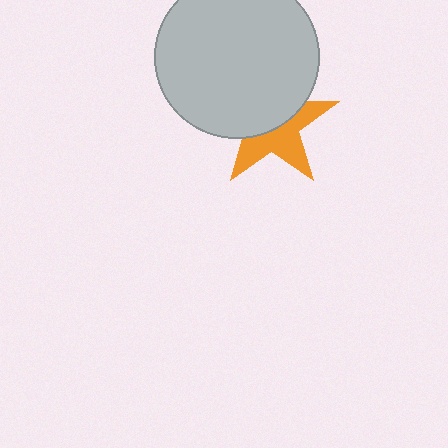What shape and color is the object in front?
The object in front is a light gray circle.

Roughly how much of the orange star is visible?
About half of it is visible (roughly 49%).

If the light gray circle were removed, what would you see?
You would see the complete orange star.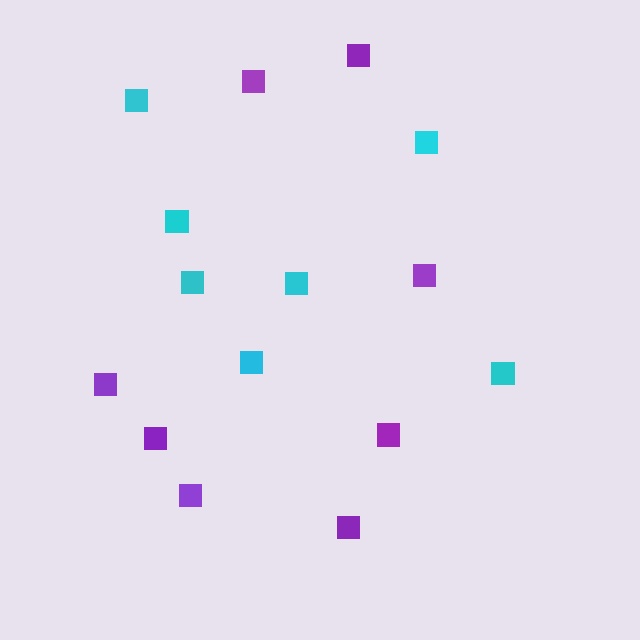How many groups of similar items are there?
There are 2 groups: one group of purple squares (8) and one group of cyan squares (7).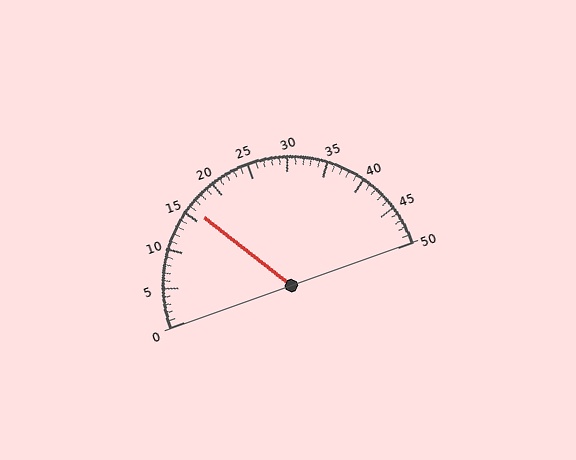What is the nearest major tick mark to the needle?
The nearest major tick mark is 15.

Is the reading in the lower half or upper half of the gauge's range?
The reading is in the lower half of the range (0 to 50).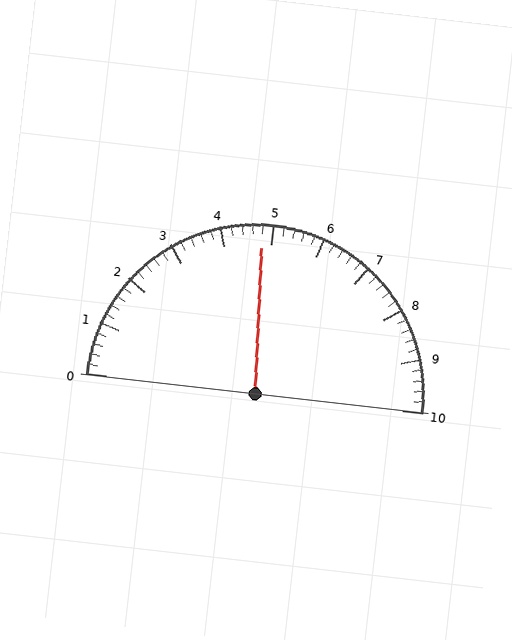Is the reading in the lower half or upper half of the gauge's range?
The reading is in the lower half of the range (0 to 10).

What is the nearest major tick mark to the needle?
The nearest major tick mark is 5.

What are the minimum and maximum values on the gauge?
The gauge ranges from 0 to 10.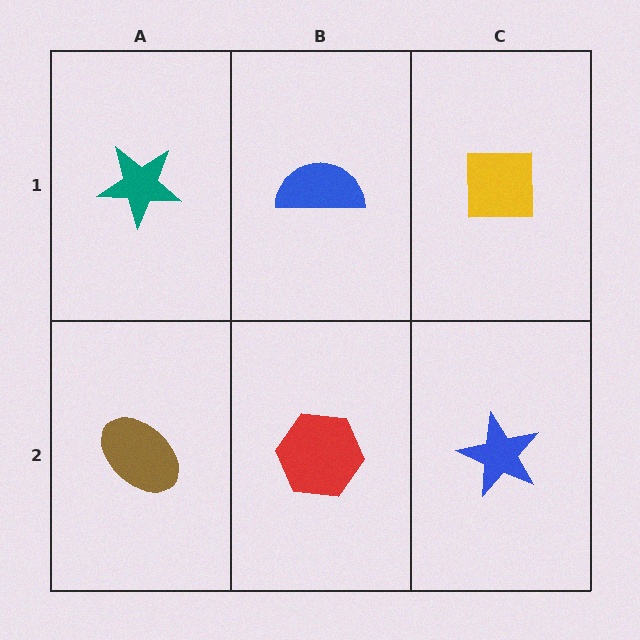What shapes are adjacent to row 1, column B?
A red hexagon (row 2, column B), a teal star (row 1, column A), a yellow square (row 1, column C).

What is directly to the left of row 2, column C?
A red hexagon.